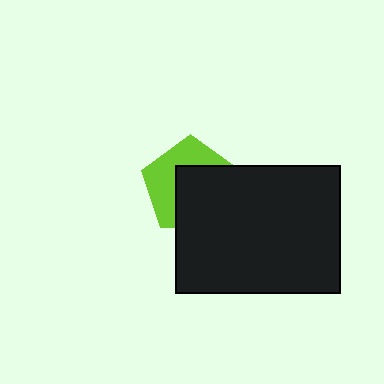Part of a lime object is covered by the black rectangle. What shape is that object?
It is a pentagon.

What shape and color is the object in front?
The object in front is a black rectangle.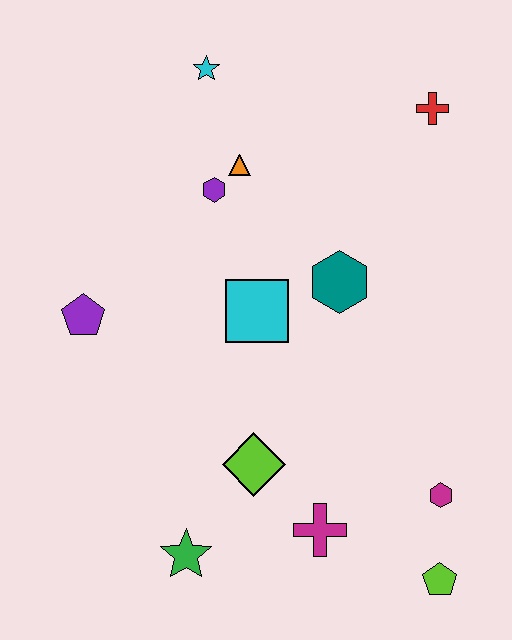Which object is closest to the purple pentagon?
The cyan square is closest to the purple pentagon.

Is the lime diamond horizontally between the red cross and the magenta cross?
No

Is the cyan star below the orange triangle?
No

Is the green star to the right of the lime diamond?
No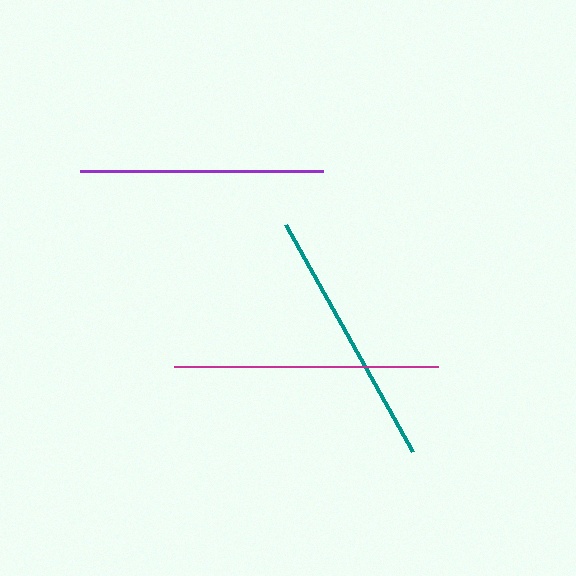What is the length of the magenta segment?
The magenta segment is approximately 264 pixels long.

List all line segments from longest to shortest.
From longest to shortest: magenta, teal, purple.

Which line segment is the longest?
The magenta line is the longest at approximately 264 pixels.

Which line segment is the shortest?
The purple line is the shortest at approximately 243 pixels.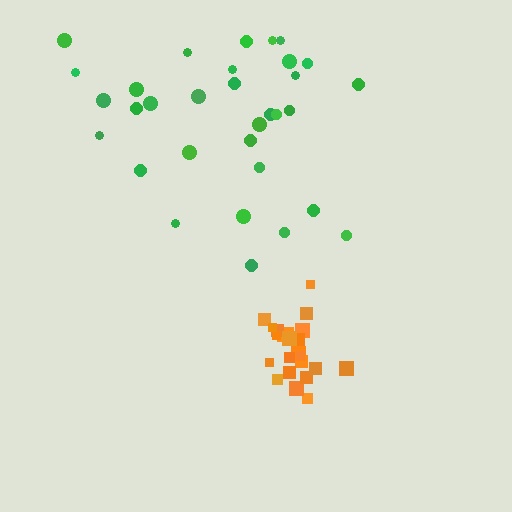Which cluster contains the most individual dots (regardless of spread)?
Green (32).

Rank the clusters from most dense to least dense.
orange, green.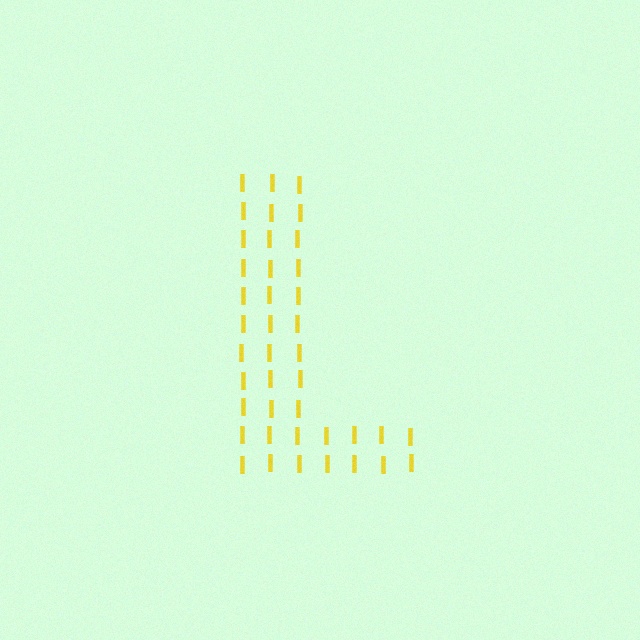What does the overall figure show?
The overall figure shows the letter L.